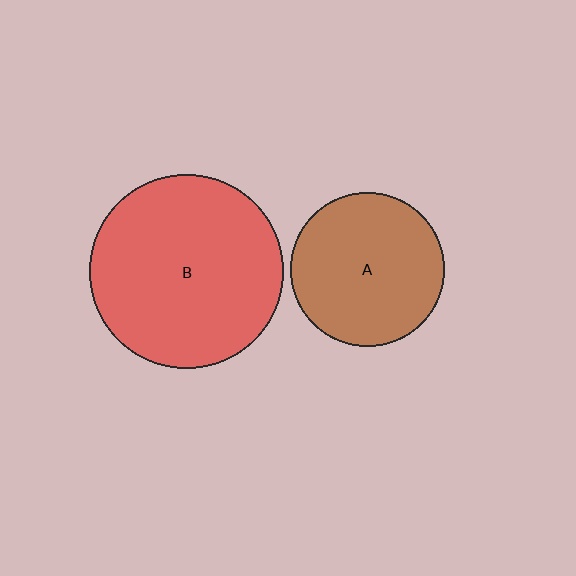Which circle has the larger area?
Circle B (red).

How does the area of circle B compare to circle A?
Approximately 1.6 times.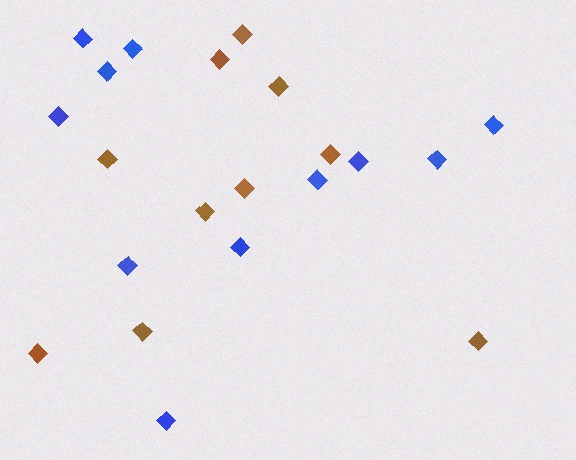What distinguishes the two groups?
There are 2 groups: one group of brown diamonds (10) and one group of blue diamonds (11).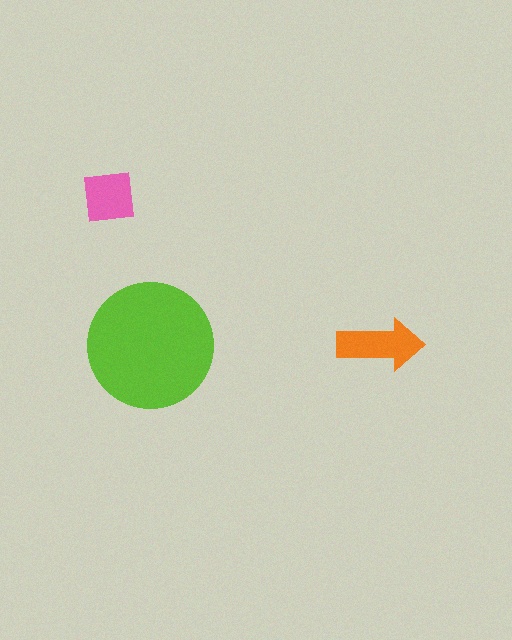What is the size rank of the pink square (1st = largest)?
3rd.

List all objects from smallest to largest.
The pink square, the orange arrow, the lime circle.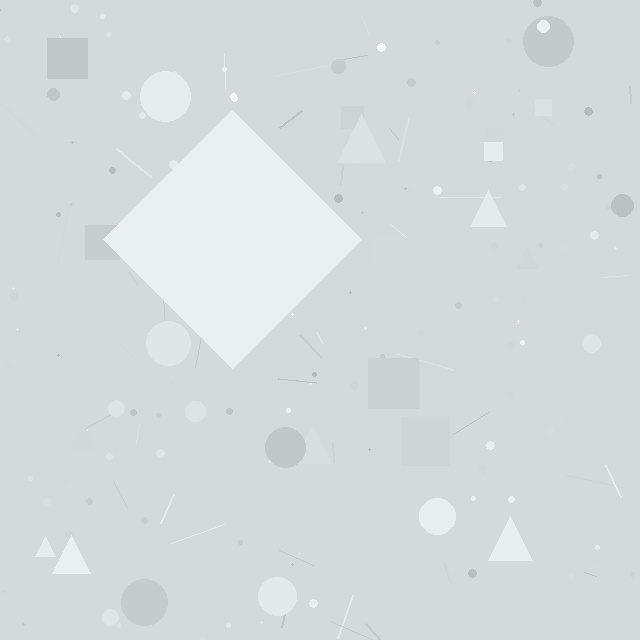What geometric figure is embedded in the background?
A diamond is embedded in the background.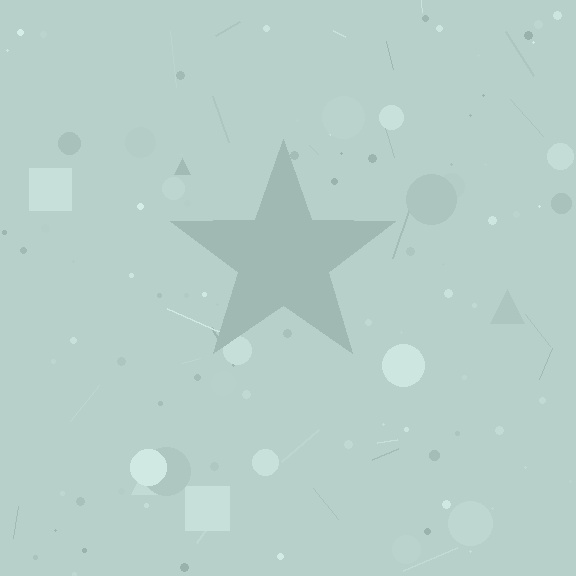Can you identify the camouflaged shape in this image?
The camouflaged shape is a star.